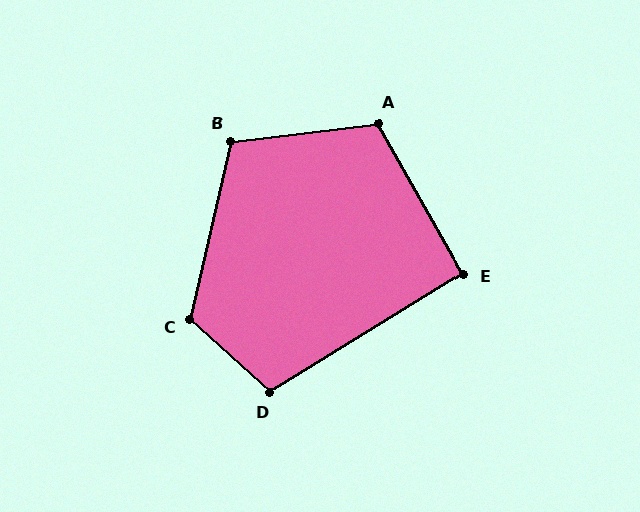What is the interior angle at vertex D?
Approximately 106 degrees (obtuse).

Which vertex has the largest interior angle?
C, at approximately 119 degrees.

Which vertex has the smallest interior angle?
E, at approximately 92 degrees.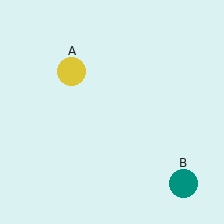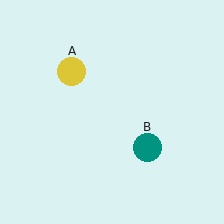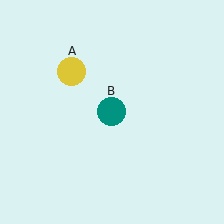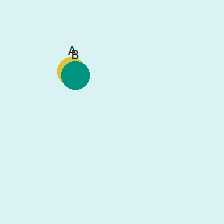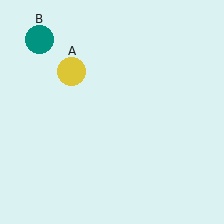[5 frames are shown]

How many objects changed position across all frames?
1 object changed position: teal circle (object B).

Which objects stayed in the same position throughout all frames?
Yellow circle (object A) remained stationary.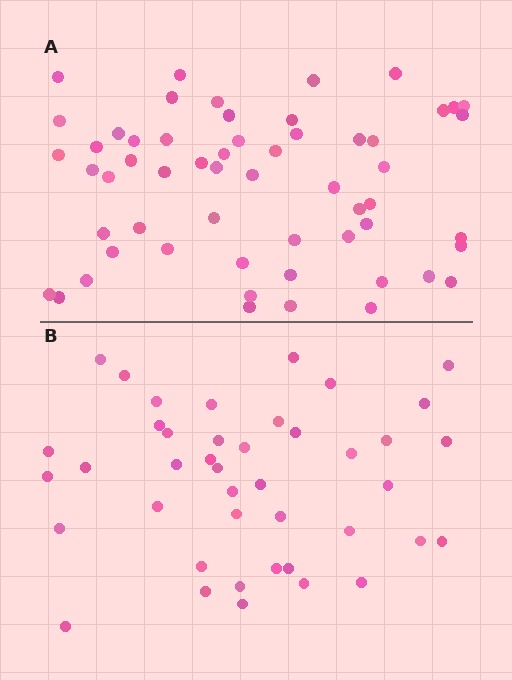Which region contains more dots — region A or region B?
Region A (the top region) has more dots.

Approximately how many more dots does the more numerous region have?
Region A has approximately 15 more dots than region B.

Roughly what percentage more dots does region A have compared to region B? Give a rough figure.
About 35% more.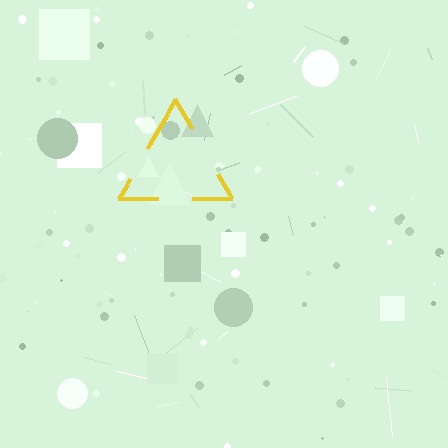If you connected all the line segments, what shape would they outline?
They would outline a triangle.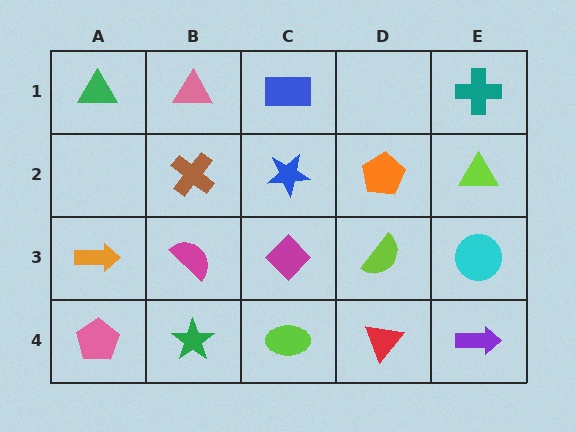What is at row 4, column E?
A purple arrow.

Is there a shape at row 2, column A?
No, that cell is empty.